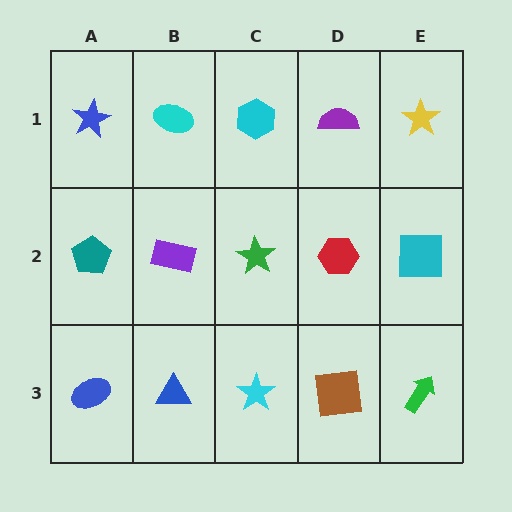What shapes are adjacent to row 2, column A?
A blue star (row 1, column A), a blue ellipse (row 3, column A), a purple rectangle (row 2, column B).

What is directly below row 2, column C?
A cyan star.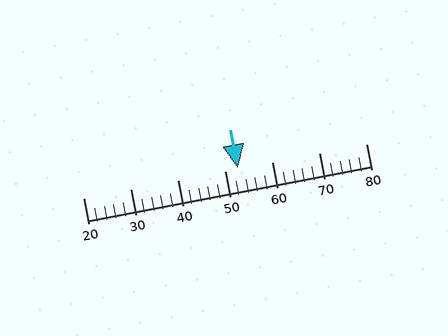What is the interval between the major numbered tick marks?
The major tick marks are spaced 10 units apart.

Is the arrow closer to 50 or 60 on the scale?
The arrow is closer to 50.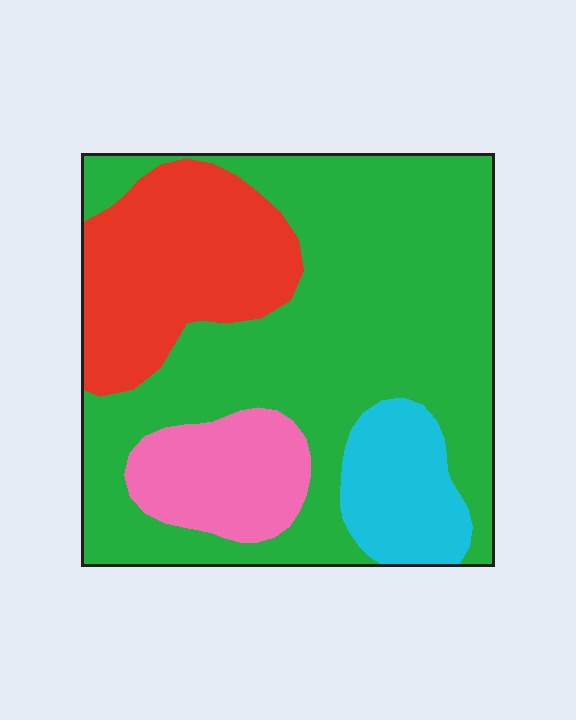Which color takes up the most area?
Green, at roughly 60%.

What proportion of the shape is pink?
Pink covers roughly 10% of the shape.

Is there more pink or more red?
Red.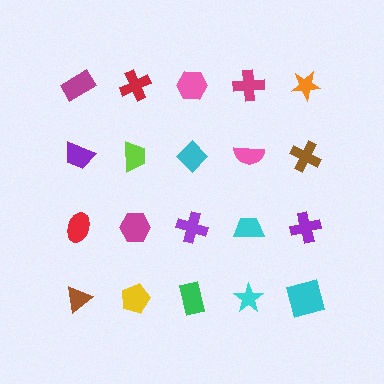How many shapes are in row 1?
5 shapes.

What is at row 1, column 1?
A magenta rectangle.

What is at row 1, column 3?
A pink hexagon.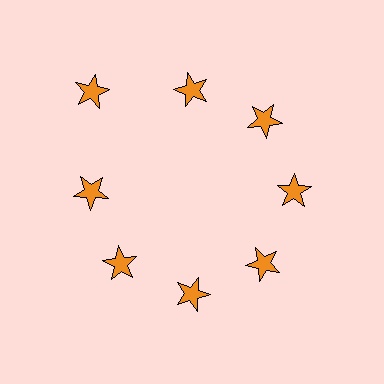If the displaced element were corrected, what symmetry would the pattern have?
It would have 8-fold rotational symmetry — the pattern would map onto itself every 45 degrees.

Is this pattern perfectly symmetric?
No. The 8 orange stars are arranged in a ring, but one element near the 10 o'clock position is pushed outward from the center, breaking the 8-fold rotational symmetry.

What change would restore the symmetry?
The symmetry would be restored by moving it inward, back onto the ring so that all 8 stars sit at equal angles and equal distance from the center.